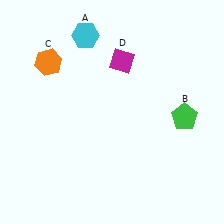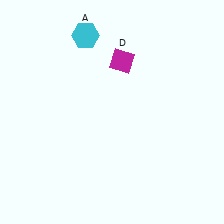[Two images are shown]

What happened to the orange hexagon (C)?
The orange hexagon (C) was removed in Image 2. It was in the top-left area of Image 1.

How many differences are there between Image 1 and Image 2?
There are 2 differences between the two images.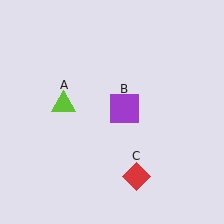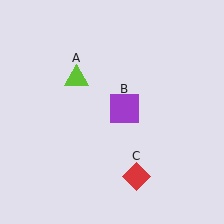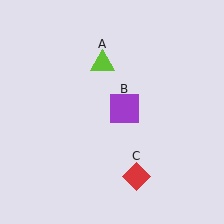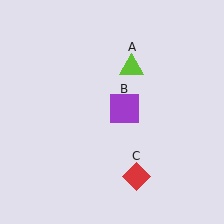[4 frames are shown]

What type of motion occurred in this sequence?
The lime triangle (object A) rotated clockwise around the center of the scene.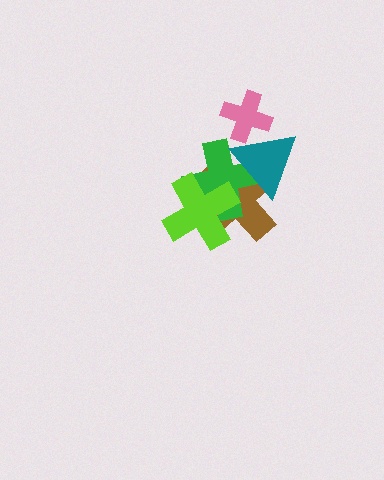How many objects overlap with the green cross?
3 objects overlap with the green cross.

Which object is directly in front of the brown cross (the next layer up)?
The green cross is directly in front of the brown cross.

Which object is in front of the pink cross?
The teal triangle is in front of the pink cross.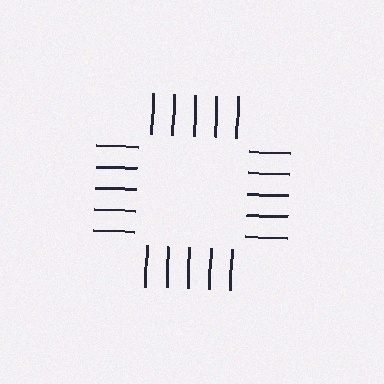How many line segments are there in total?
20 — 5 along each of the 4 edges.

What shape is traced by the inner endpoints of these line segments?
An illusory square — the line segments terminate on its edges but no continuous stroke is drawn.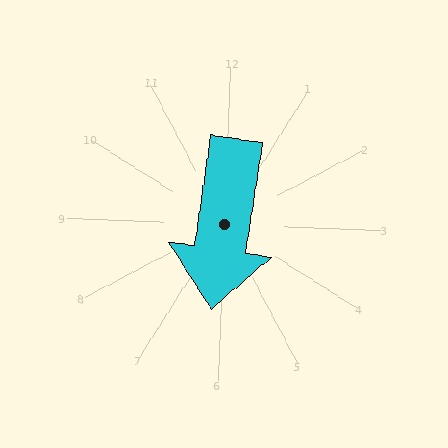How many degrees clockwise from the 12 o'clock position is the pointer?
Approximately 186 degrees.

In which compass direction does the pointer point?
South.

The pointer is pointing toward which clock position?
Roughly 6 o'clock.